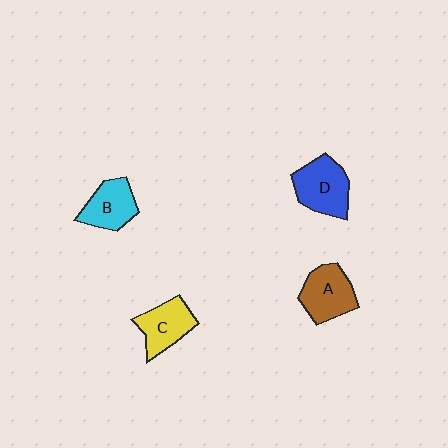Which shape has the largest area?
Shape D (blue).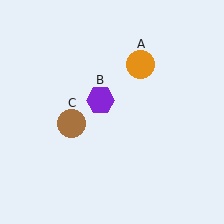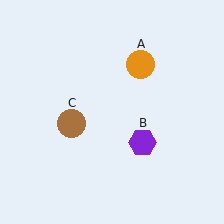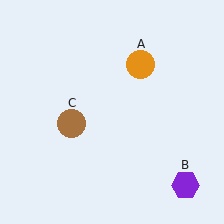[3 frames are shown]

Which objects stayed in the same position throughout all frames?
Orange circle (object A) and brown circle (object C) remained stationary.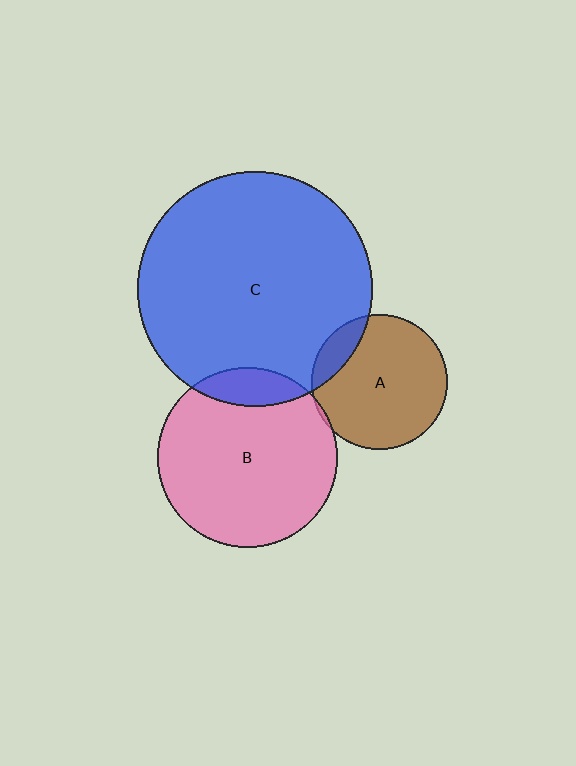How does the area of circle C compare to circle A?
Approximately 3.0 times.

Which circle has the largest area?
Circle C (blue).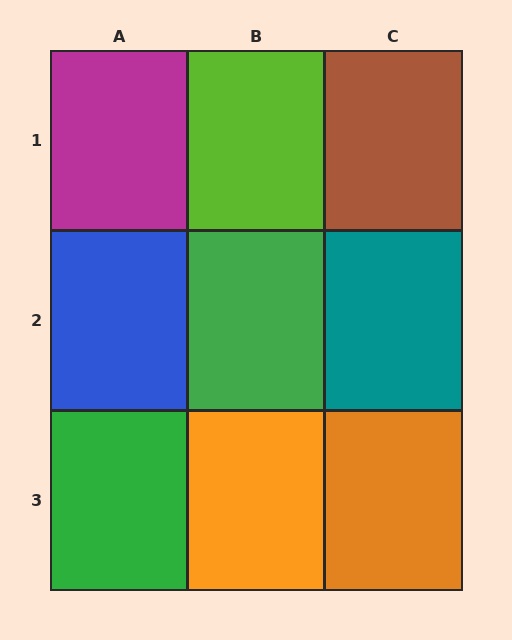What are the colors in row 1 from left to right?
Magenta, lime, brown.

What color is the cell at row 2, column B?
Green.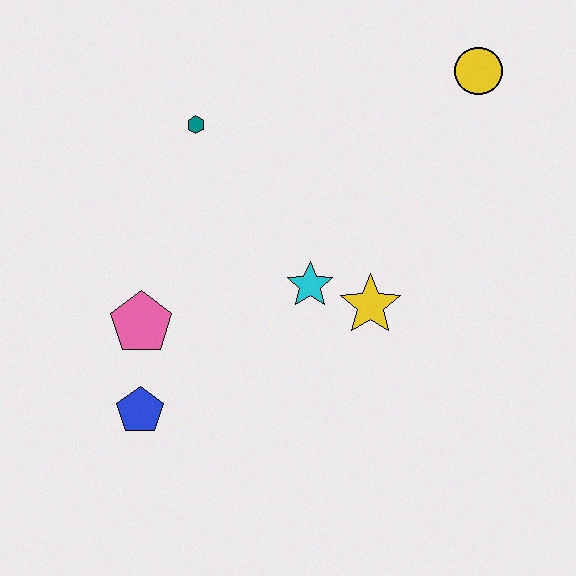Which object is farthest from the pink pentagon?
The yellow circle is farthest from the pink pentagon.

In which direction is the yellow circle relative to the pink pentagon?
The yellow circle is to the right of the pink pentagon.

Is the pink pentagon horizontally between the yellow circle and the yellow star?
No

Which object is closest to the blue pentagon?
The pink pentagon is closest to the blue pentagon.